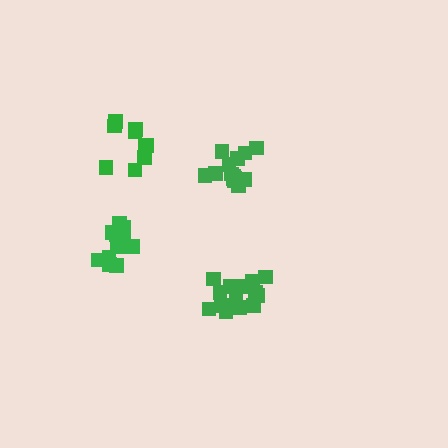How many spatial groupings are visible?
There are 4 spatial groupings.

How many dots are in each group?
Group 1: 9 dots, Group 2: 15 dots, Group 3: 13 dots, Group 4: 14 dots (51 total).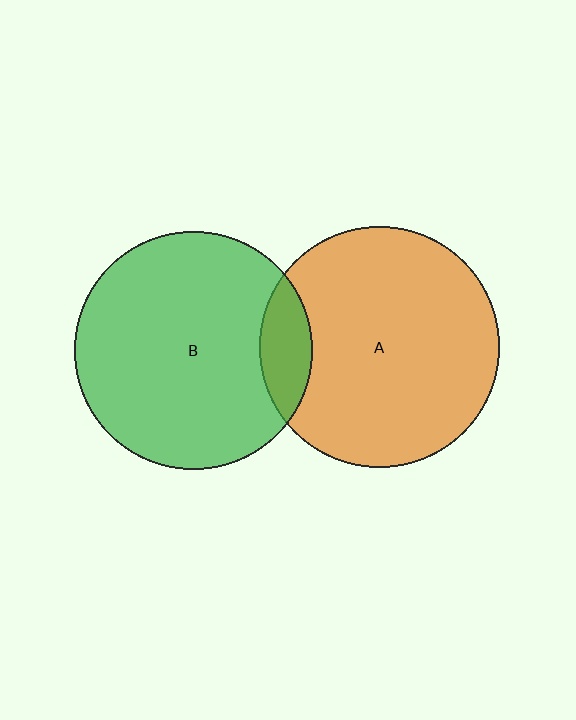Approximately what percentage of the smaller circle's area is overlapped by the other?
Approximately 10%.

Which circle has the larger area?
Circle A (orange).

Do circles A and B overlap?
Yes.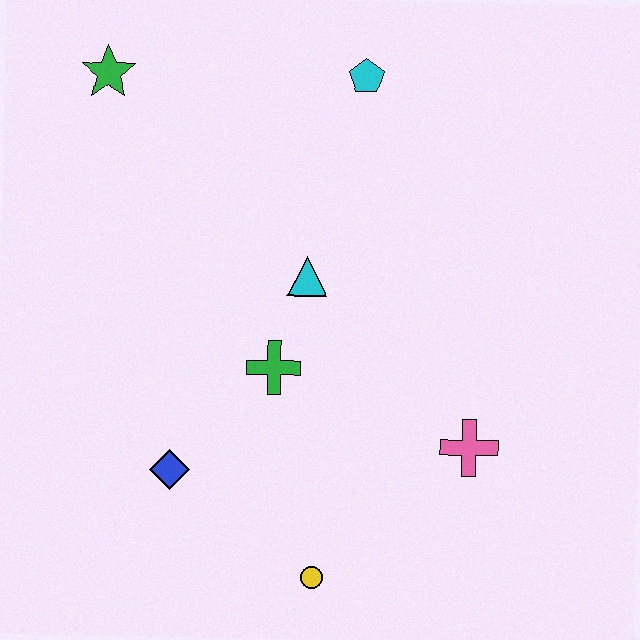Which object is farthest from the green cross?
The green star is farthest from the green cross.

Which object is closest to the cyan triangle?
The green cross is closest to the cyan triangle.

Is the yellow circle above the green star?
No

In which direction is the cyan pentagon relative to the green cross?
The cyan pentagon is above the green cross.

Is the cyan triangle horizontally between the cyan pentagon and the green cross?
Yes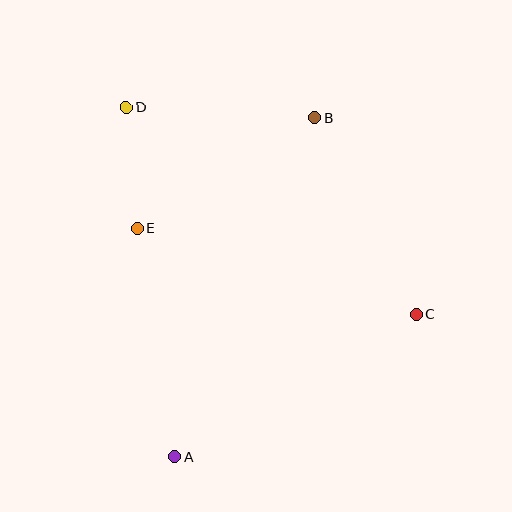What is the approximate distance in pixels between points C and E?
The distance between C and E is approximately 292 pixels.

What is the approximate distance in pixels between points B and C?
The distance between B and C is approximately 221 pixels.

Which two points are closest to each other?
Points D and E are closest to each other.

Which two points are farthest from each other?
Points A and B are farthest from each other.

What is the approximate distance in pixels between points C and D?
The distance between C and D is approximately 356 pixels.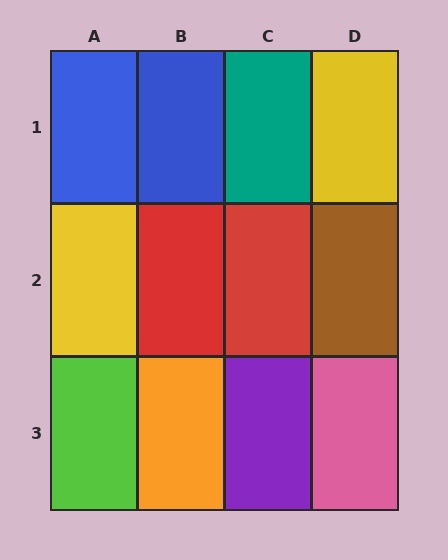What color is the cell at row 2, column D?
Brown.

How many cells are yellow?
2 cells are yellow.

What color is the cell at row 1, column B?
Blue.